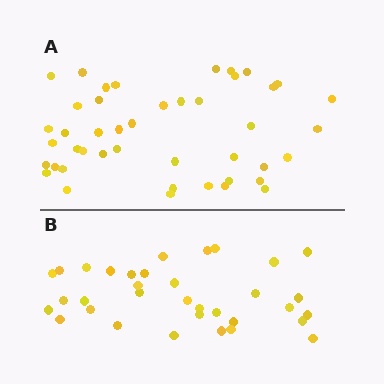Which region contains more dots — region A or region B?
Region A (the top region) has more dots.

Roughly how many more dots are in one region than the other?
Region A has roughly 10 or so more dots than region B.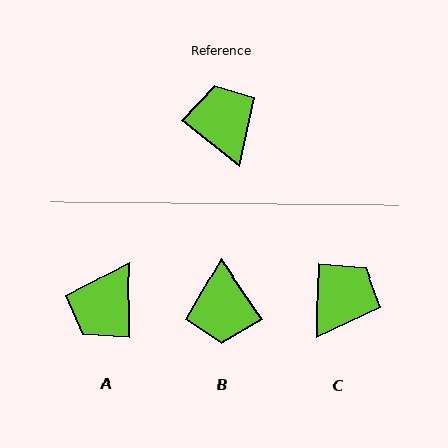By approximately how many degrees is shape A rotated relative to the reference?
Approximately 129 degrees counter-clockwise.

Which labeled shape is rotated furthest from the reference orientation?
B, about 162 degrees away.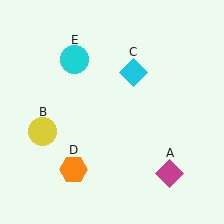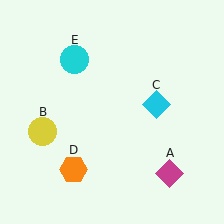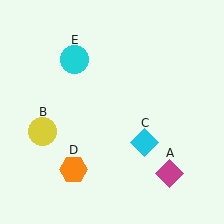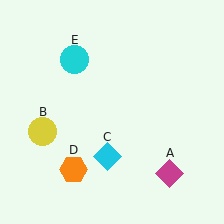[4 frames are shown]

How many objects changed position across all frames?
1 object changed position: cyan diamond (object C).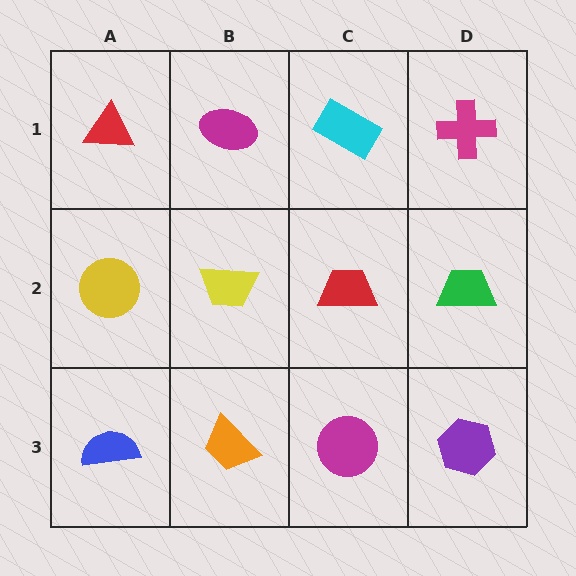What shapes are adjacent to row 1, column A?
A yellow circle (row 2, column A), a magenta ellipse (row 1, column B).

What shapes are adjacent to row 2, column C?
A cyan rectangle (row 1, column C), a magenta circle (row 3, column C), a yellow trapezoid (row 2, column B), a green trapezoid (row 2, column D).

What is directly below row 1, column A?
A yellow circle.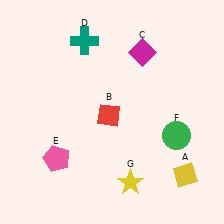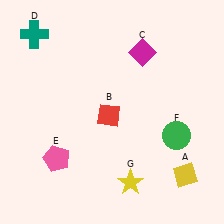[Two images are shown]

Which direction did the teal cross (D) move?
The teal cross (D) moved left.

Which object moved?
The teal cross (D) moved left.